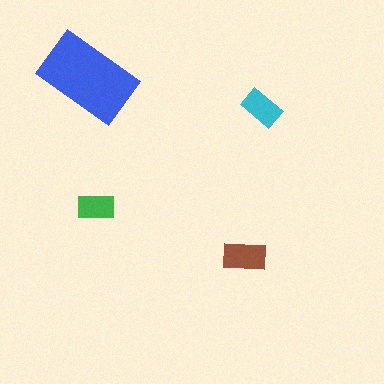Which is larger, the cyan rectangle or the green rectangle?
The cyan one.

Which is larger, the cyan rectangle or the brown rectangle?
The brown one.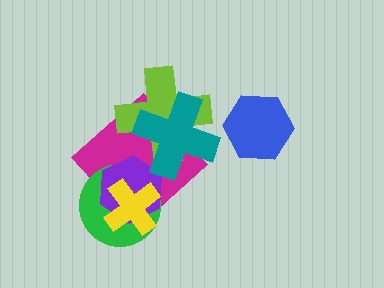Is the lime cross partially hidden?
Yes, it is partially covered by another shape.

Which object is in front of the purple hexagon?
The yellow cross is in front of the purple hexagon.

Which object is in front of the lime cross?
The teal cross is in front of the lime cross.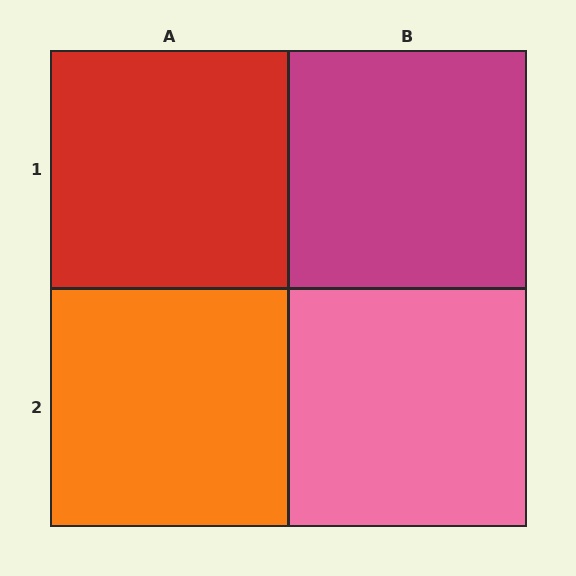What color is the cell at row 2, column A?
Orange.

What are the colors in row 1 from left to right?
Red, magenta.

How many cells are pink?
1 cell is pink.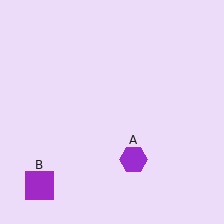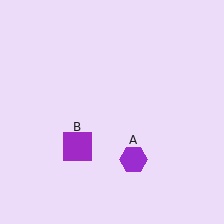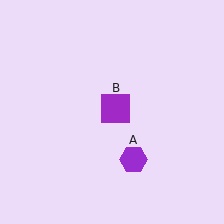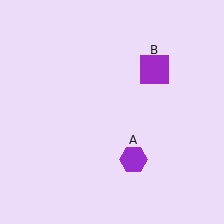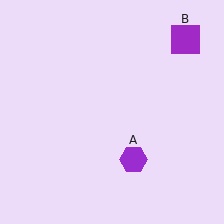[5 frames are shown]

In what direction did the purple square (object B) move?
The purple square (object B) moved up and to the right.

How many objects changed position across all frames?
1 object changed position: purple square (object B).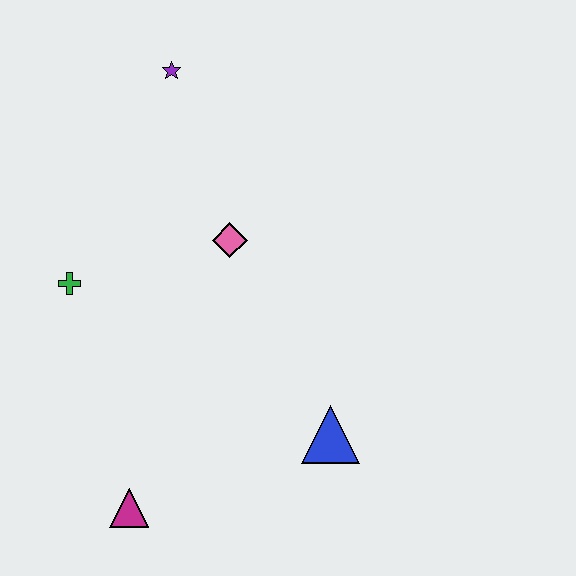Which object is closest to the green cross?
The pink diamond is closest to the green cross.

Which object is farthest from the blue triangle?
The purple star is farthest from the blue triangle.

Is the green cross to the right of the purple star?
No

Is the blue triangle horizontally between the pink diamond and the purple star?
No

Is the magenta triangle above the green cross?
No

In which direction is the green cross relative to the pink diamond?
The green cross is to the left of the pink diamond.